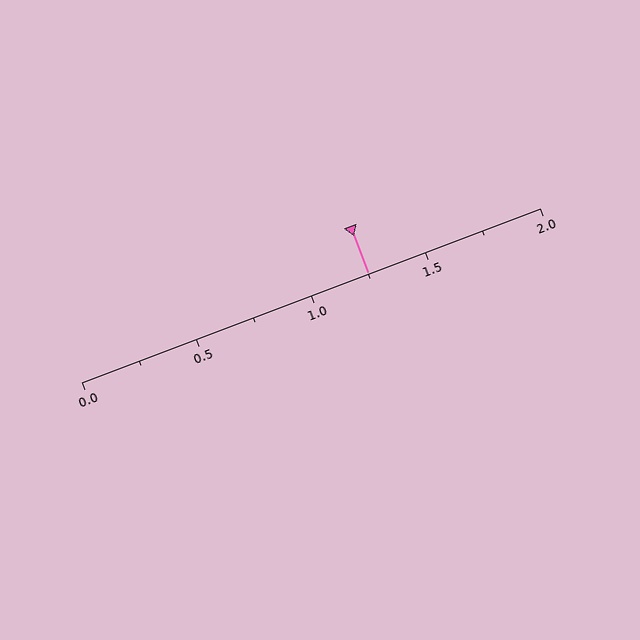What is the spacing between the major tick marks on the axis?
The major ticks are spaced 0.5 apart.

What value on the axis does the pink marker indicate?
The marker indicates approximately 1.25.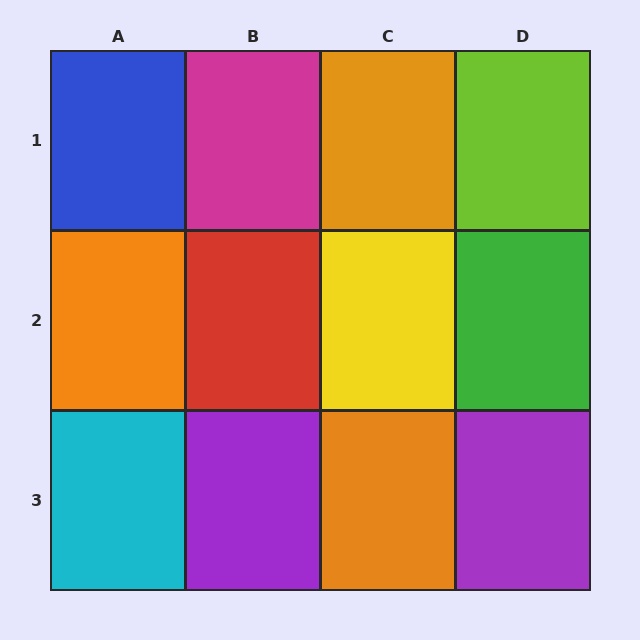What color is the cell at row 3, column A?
Cyan.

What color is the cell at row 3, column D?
Purple.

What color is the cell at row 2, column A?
Orange.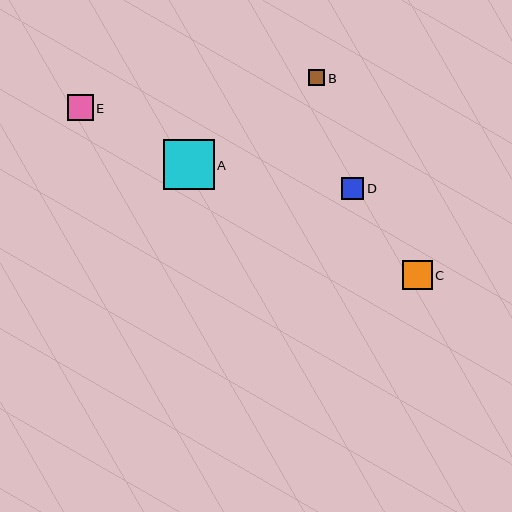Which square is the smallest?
Square B is the smallest with a size of approximately 16 pixels.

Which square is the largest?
Square A is the largest with a size of approximately 50 pixels.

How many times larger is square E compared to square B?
Square E is approximately 1.5 times the size of square B.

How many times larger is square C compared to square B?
Square C is approximately 1.8 times the size of square B.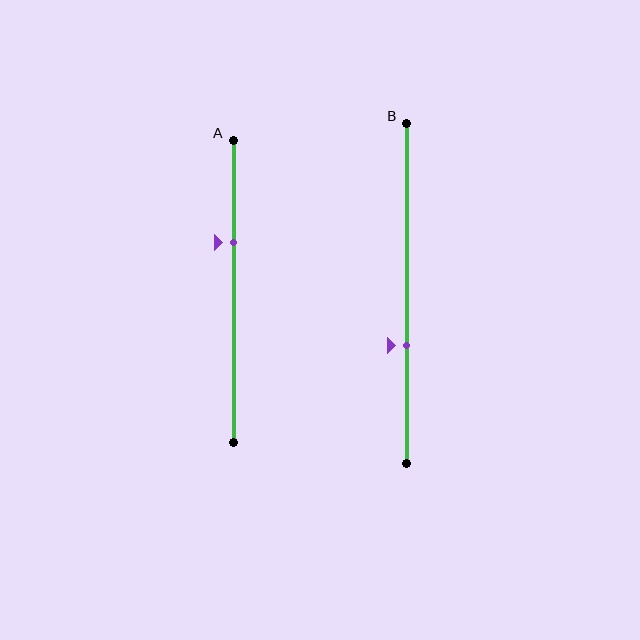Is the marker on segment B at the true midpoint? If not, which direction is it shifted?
No, the marker on segment B is shifted downward by about 15% of the segment length.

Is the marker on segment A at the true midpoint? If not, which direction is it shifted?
No, the marker on segment A is shifted upward by about 16% of the segment length.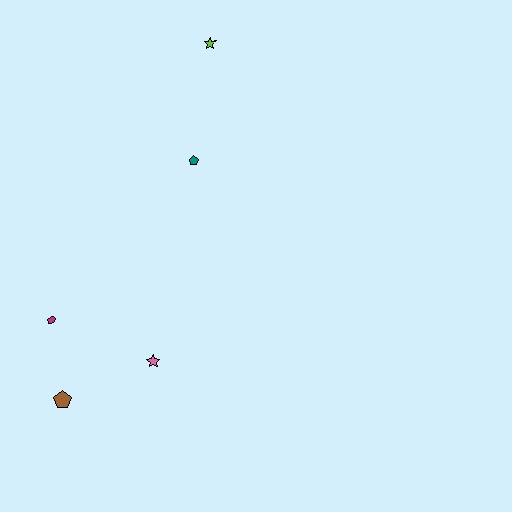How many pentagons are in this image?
There are 3 pentagons.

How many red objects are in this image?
There are no red objects.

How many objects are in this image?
There are 5 objects.